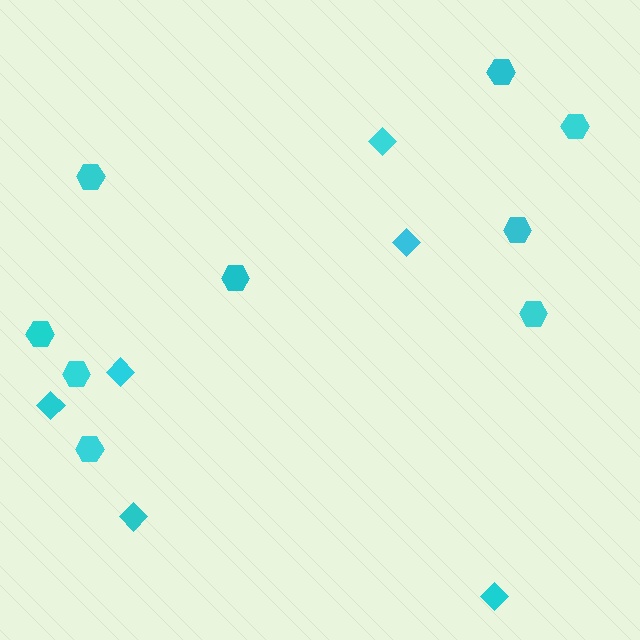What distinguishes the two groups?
There are 2 groups: one group of hexagons (9) and one group of diamonds (6).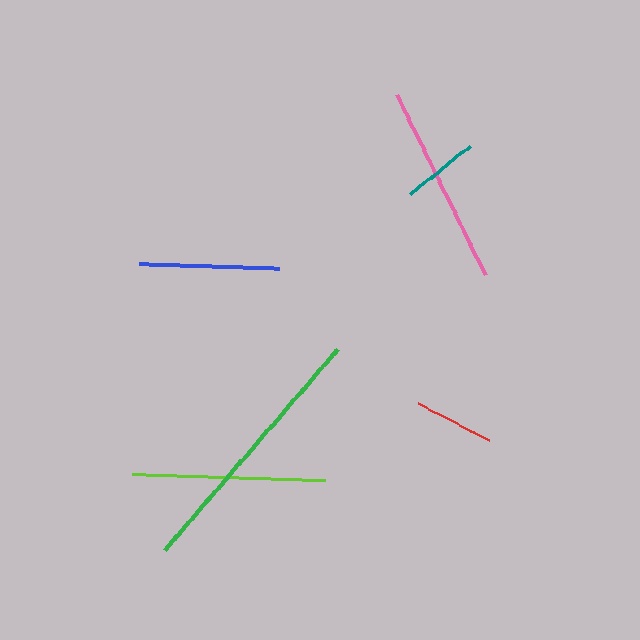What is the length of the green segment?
The green segment is approximately 266 pixels long.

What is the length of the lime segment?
The lime segment is approximately 192 pixels long.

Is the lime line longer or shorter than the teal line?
The lime line is longer than the teal line.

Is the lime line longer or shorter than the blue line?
The lime line is longer than the blue line.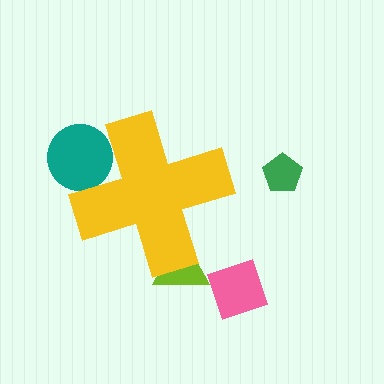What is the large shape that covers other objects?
A yellow cross.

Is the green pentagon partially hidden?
No, the green pentagon is fully visible.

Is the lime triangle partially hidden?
Yes, the lime triangle is partially hidden behind the yellow cross.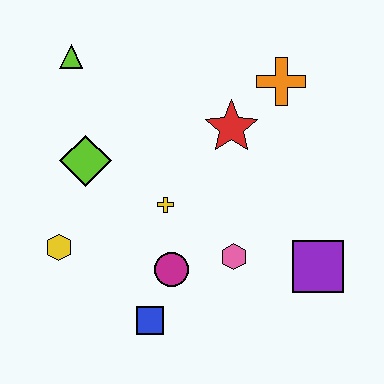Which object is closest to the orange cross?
The red star is closest to the orange cross.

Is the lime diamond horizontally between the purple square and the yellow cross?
No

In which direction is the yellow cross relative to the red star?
The yellow cross is below the red star.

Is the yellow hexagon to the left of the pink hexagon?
Yes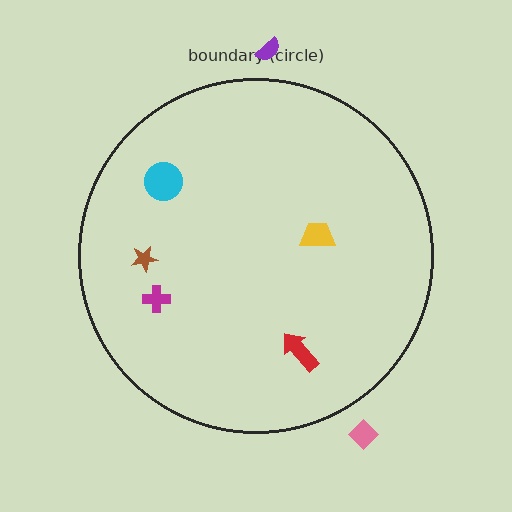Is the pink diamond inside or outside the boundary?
Outside.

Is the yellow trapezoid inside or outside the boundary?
Inside.